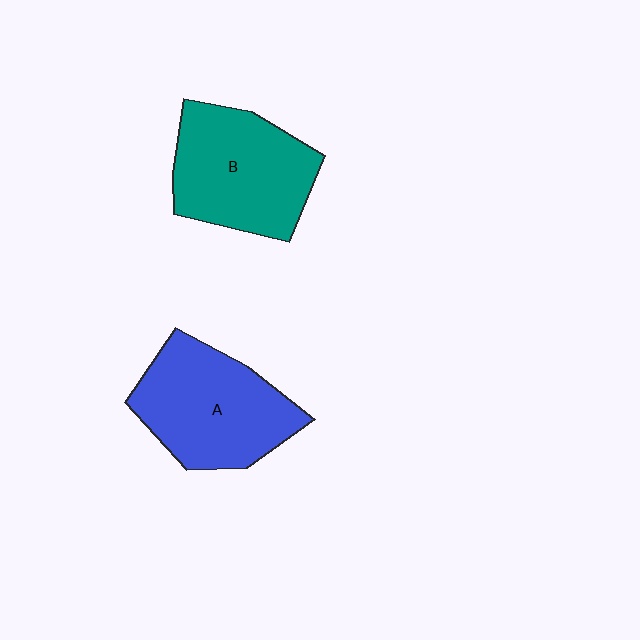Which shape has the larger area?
Shape A (blue).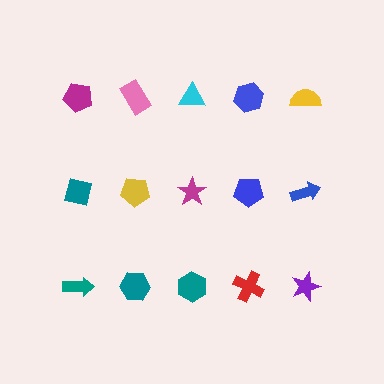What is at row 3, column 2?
A teal hexagon.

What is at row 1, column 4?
A blue hexagon.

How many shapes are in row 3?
5 shapes.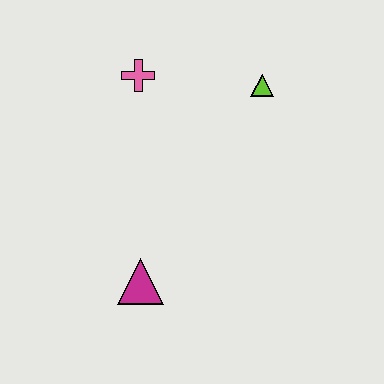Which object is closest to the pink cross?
The lime triangle is closest to the pink cross.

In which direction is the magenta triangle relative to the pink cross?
The magenta triangle is below the pink cross.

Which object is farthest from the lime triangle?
The magenta triangle is farthest from the lime triangle.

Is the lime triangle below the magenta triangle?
No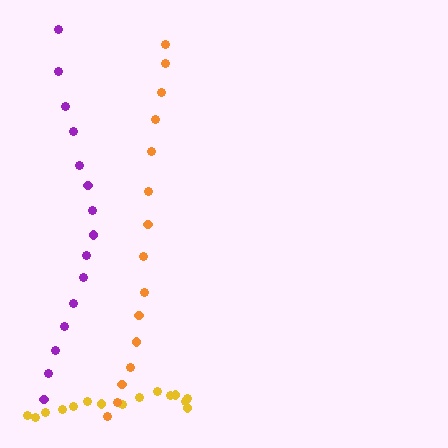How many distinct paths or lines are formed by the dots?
There are 3 distinct paths.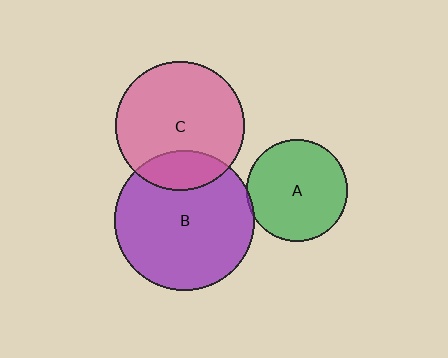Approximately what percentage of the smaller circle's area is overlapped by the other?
Approximately 20%.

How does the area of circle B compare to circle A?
Approximately 1.9 times.